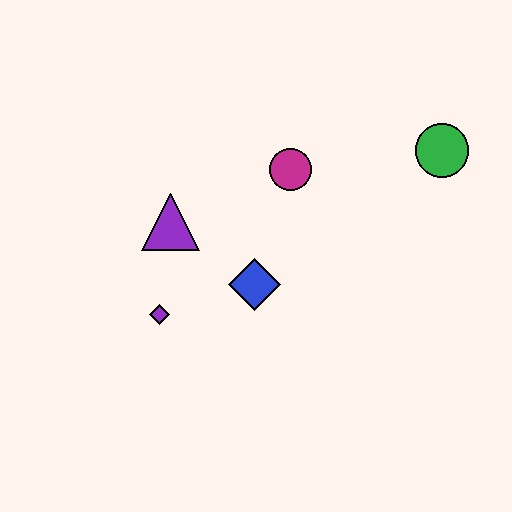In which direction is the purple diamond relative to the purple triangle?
The purple diamond is below the purple triangle.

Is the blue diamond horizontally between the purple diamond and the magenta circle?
Yes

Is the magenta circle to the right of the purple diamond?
Yes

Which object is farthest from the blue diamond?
The green circle is farthest from the blue diamond.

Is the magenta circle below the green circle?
Yes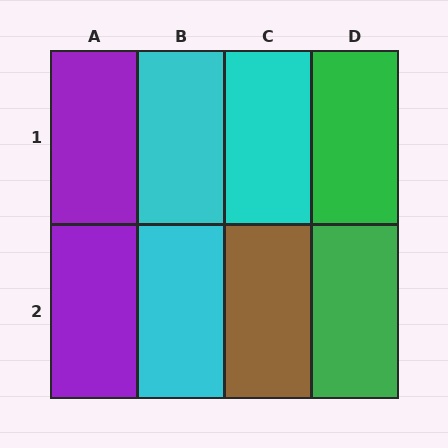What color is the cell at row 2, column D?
Green.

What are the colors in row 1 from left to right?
Purple, cyan, cyan, green.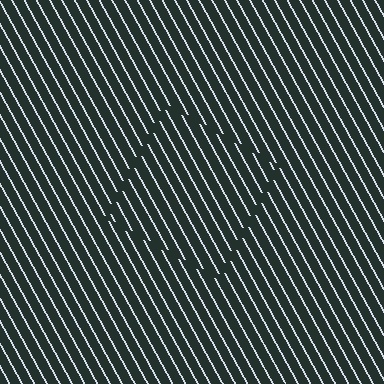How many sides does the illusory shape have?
4 sides — the line-ends trace a square.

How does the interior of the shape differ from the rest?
The interior of the shape contains the same grating, shifted by half a period — the contour is defined by the phase discontinuity where line-ends from the inner and outer gratings abut.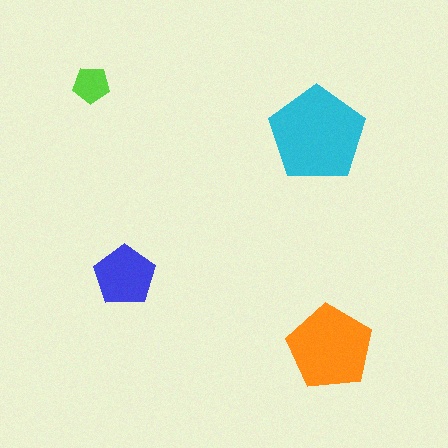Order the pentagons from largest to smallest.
the cyan one, the orange one, the blue one, the lime one.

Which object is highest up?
The lime pentagon is topmost.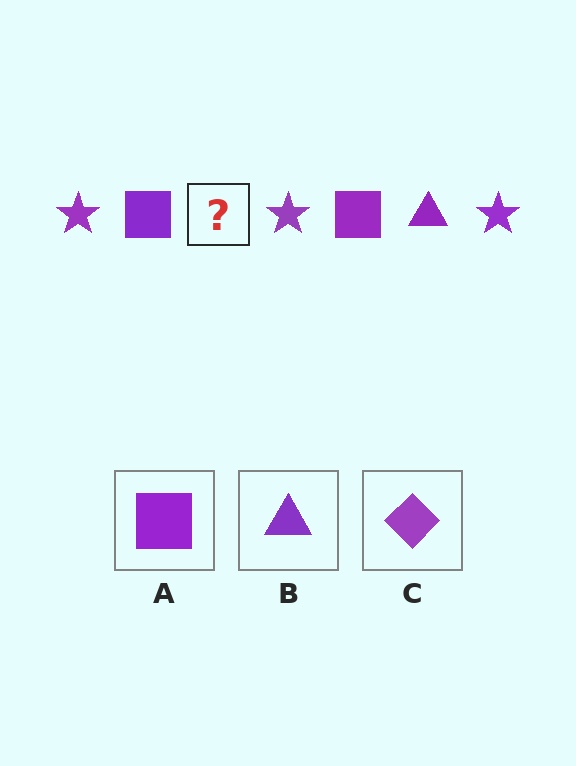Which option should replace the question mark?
Option B.